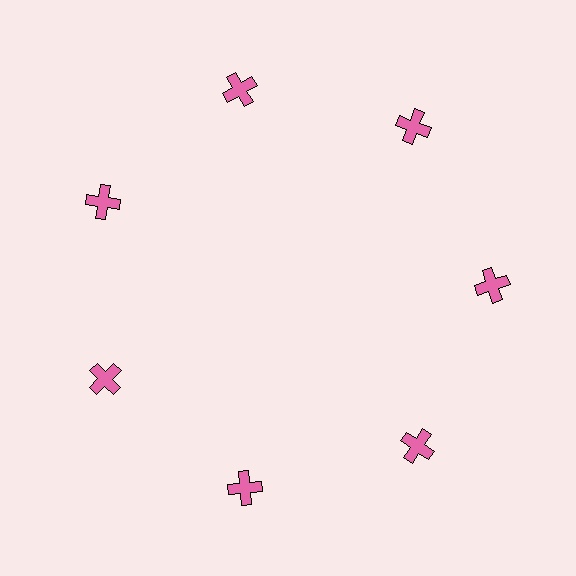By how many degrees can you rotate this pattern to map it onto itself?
The pattern maps onto itself every 51 degrees of rotation.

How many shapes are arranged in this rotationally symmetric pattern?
There are 7 shapes, arranged in 7 groups of 1.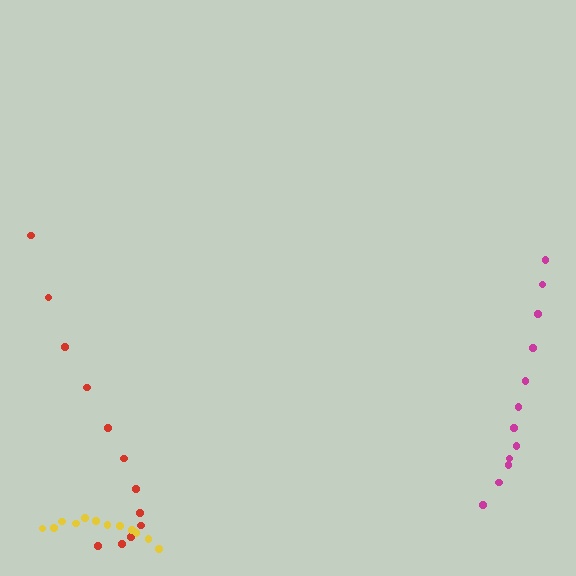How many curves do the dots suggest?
There are 3 distinct paths.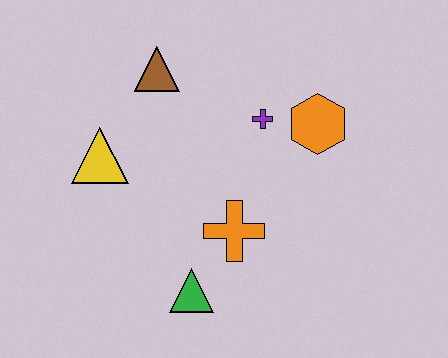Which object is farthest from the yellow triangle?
The orange hexagon is farthest from the yellow triangle.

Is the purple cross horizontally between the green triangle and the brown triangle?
No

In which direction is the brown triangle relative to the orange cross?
The brown triangle is above the orange cross.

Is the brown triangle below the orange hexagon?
No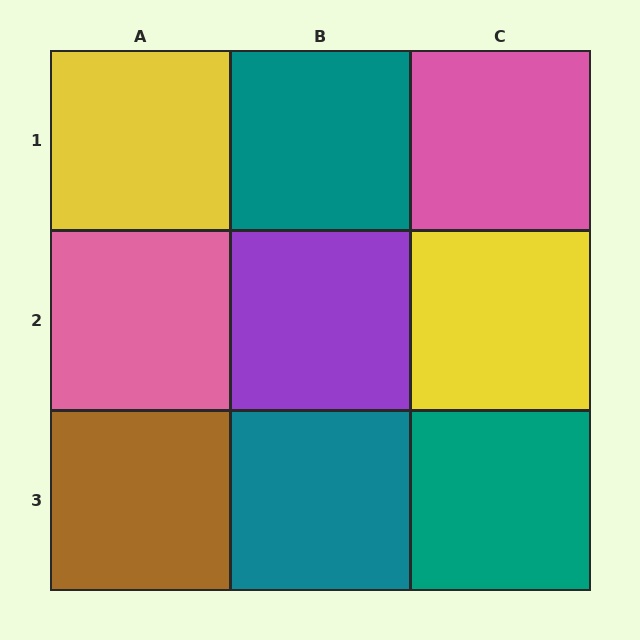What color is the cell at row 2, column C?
Yellow.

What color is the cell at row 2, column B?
Purple.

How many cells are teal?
3 cells are teal.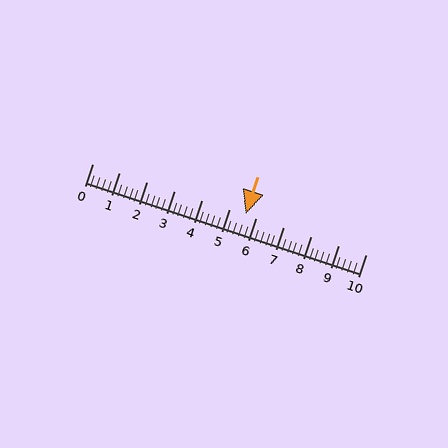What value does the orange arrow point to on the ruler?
The orange arrow points to approximately 5.6.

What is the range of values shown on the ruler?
The ruler shows values from 0 to 10.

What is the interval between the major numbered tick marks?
The major tick marks are spaced 1 units apart.